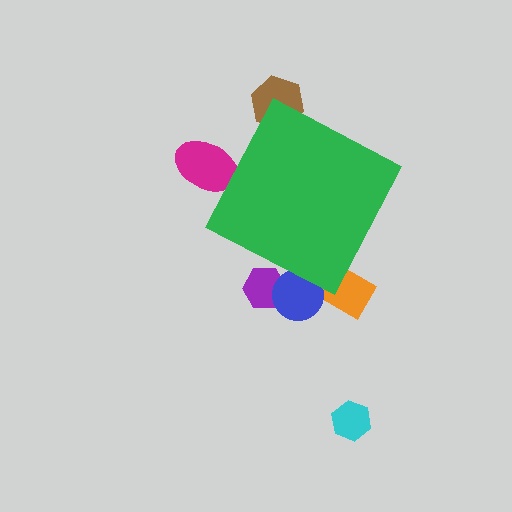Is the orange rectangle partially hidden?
Yes, the orange rectangle is partially hidden behind the green diamond.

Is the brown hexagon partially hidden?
Yes, the brown hexagon is partially hidden behind the green diamond.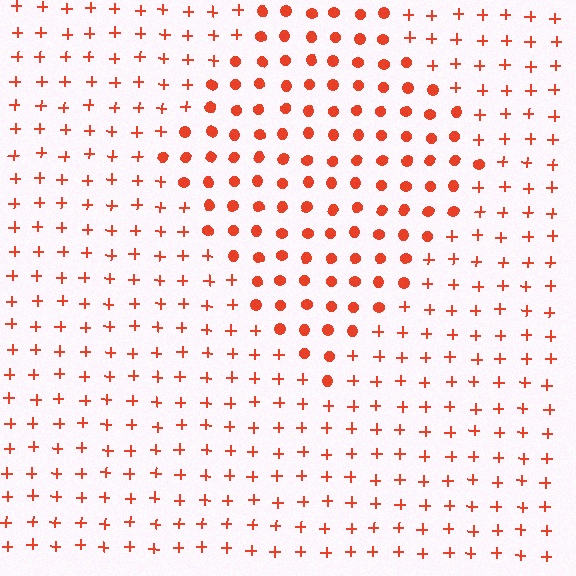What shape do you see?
I see a diamond.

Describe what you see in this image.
The image is filled with small red elements arranged in a uniform grid. A diamond-shaped region contains circles, while the surrounding area contains plus signs. The boundary is defined purely by the change in element shape.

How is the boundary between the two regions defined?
The boundary is defined by a change in element shape: circles inside vs. plus signs outside. All elements share the same color and spacing.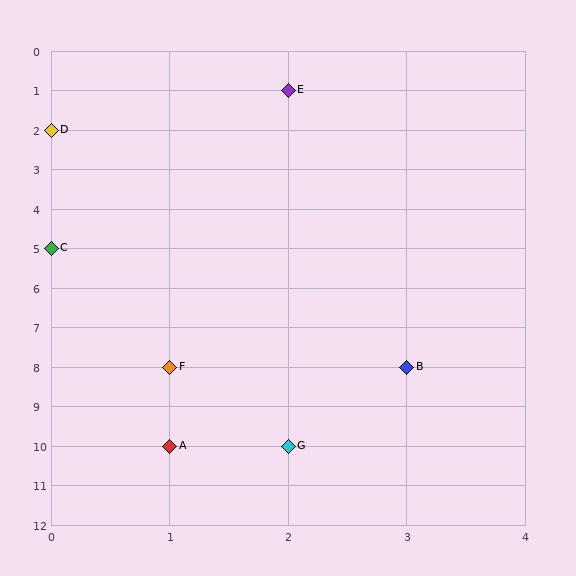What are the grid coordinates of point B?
Point B is at grid coordinates (3, 8).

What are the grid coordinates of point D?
Point D is at grid coordinates (0, 2).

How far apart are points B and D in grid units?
Points B and D are 3 columns and 6 rows apart (about 6.7 grid units diagonally).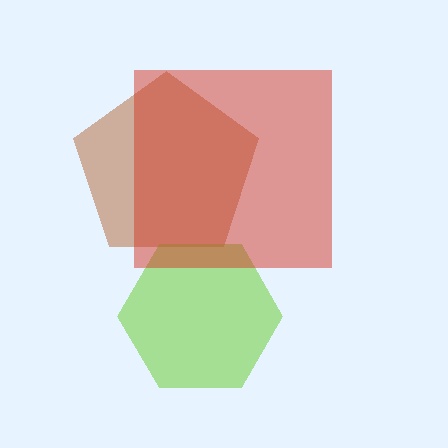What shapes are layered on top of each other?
The layered shapes are: a brown pentagon, a lime hexagon, a red square.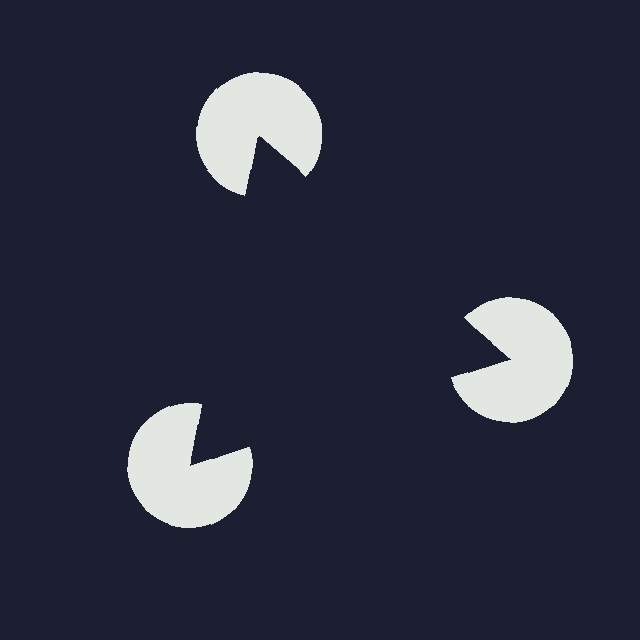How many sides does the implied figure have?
3 sides.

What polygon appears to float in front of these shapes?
An illusory triangle — its edges are inferred from the aligned wedge cuts in the pac-man discs, not physically drawn.